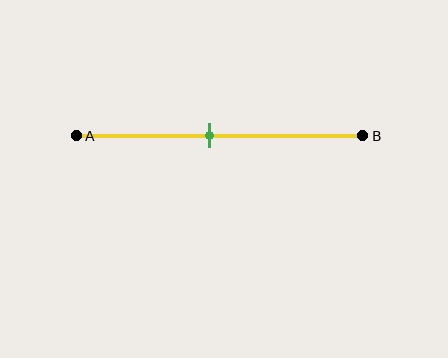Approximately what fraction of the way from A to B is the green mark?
The green mark is approximately 45% of the way from A to B.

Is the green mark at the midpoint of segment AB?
No, the mark is at about 45% from A, not at the 50% midpoint.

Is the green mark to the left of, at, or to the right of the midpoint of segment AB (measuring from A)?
The green mark is to the left of the midpoint of segment AB.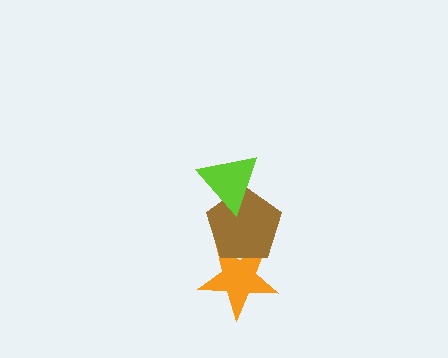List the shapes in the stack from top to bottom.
From top to bottom: the lime triangle, the brown pentagon, the orange star.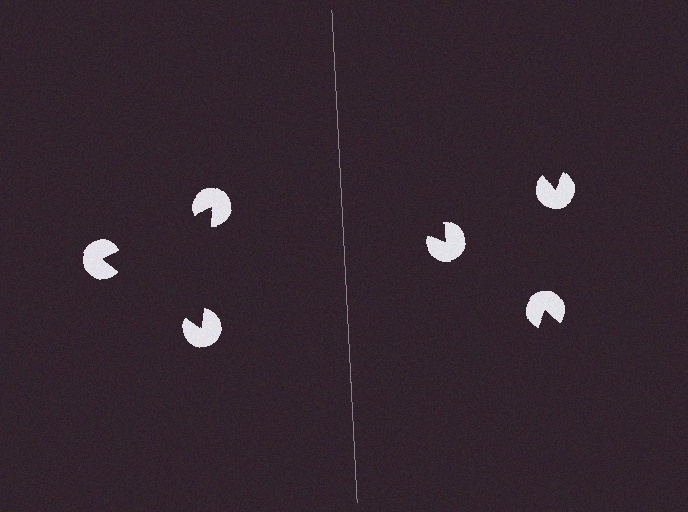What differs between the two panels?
The pac-man discs are positioned identically on both sides; only the wedge orientations differ. On the left they align to a triangle; on the right they are misaligned.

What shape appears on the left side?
An illusory triangle.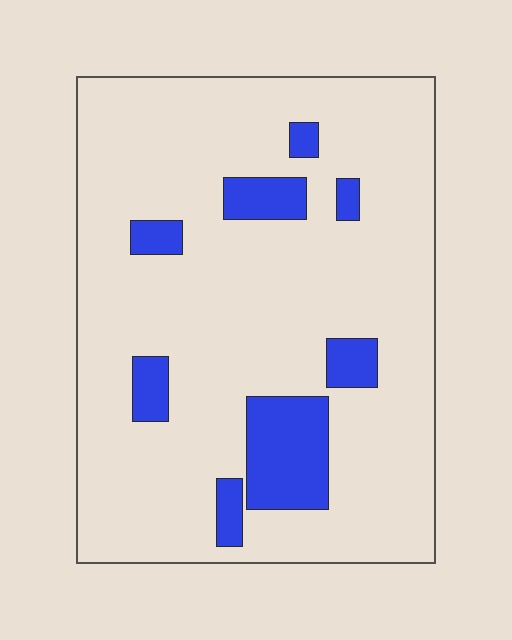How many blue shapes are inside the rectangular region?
8.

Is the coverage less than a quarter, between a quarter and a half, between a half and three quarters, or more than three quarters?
Less than a quarter.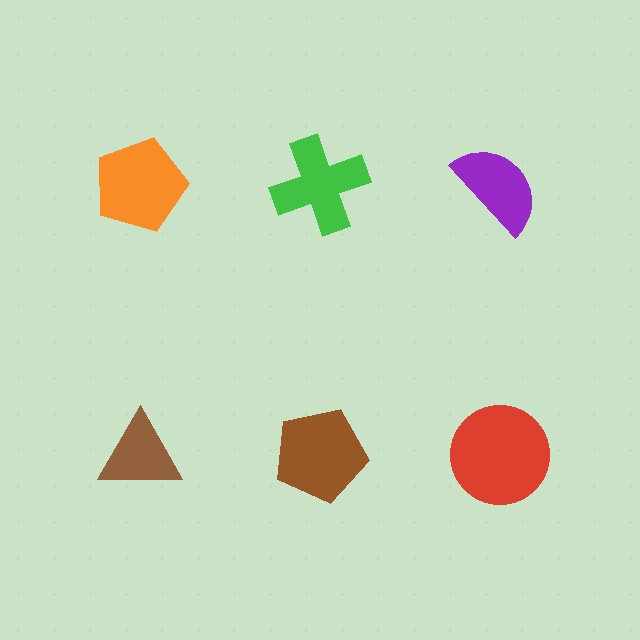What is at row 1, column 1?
An orange pentagon.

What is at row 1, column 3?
A purple semicircle.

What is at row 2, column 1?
A brown triangle.